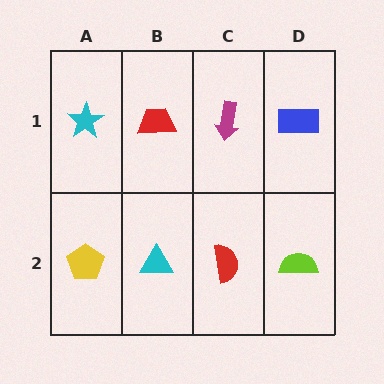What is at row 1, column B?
A red trapezoid.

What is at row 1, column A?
A cyan star.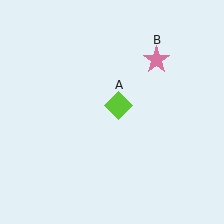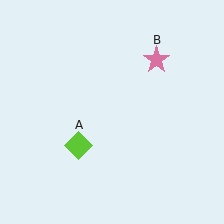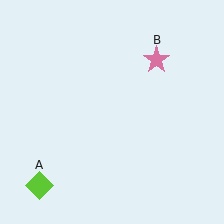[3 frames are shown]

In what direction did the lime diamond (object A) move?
The lime diamond (object A) moved down and to the left.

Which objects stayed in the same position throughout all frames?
Pink star (object B) remained stationary.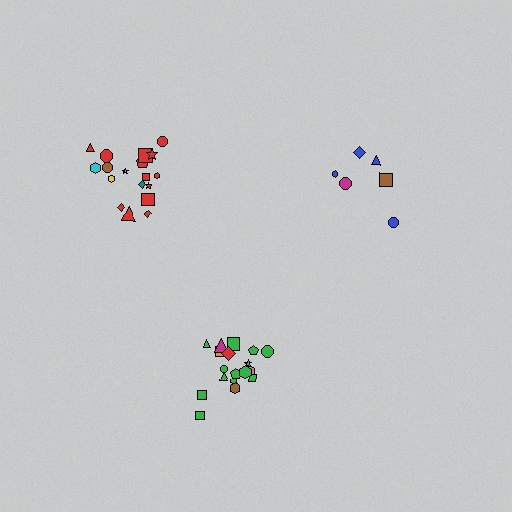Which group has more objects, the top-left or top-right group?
The top-left group.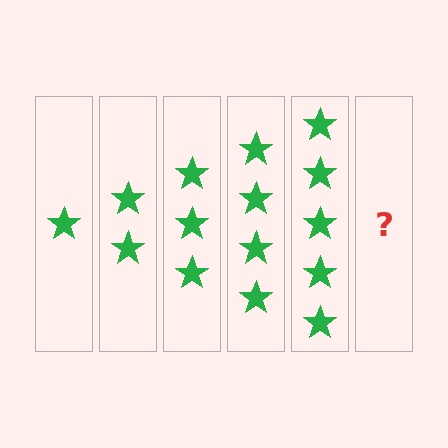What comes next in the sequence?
The next element should be 6 stars.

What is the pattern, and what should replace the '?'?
The pattern is that each step adds one more star. The '?' should be 6 stars.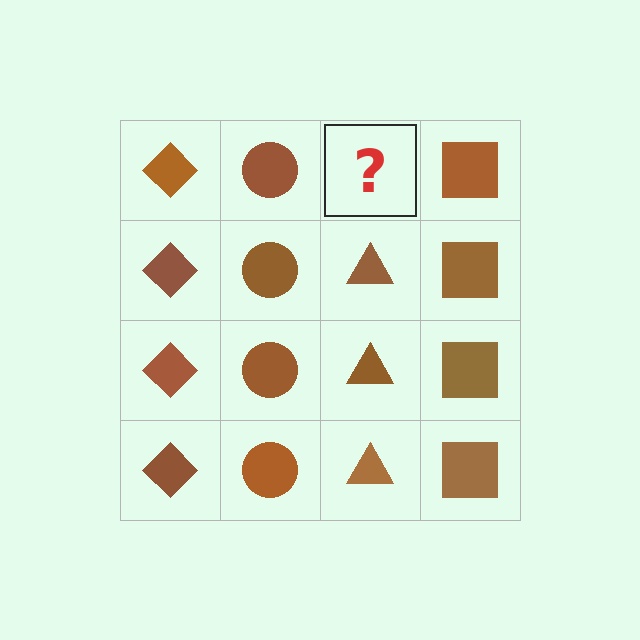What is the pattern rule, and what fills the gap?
The rule is that each column has a consistent shape. The gap should be filled with a brown triangle.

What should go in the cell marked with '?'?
The missing cell should contain a brown triangle.